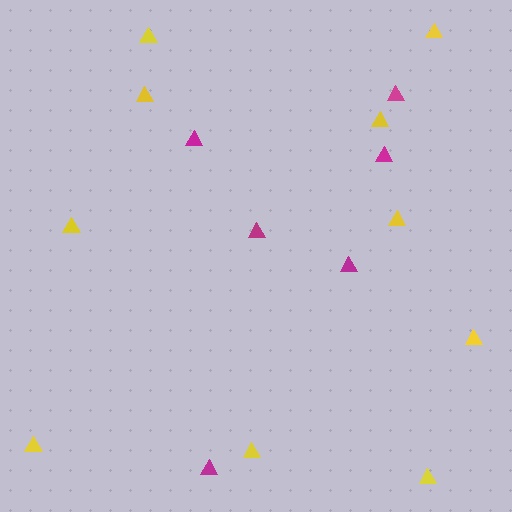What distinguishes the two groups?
There are 2 groups: one group of magenta triangles (6) and one group of yellow triangles (10).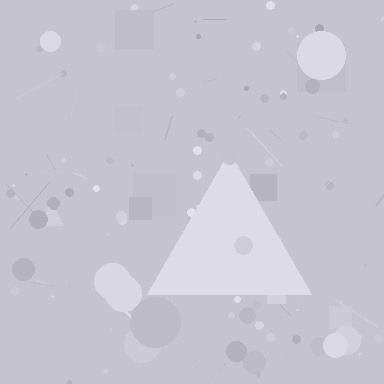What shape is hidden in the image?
A triangle is hidden in the image.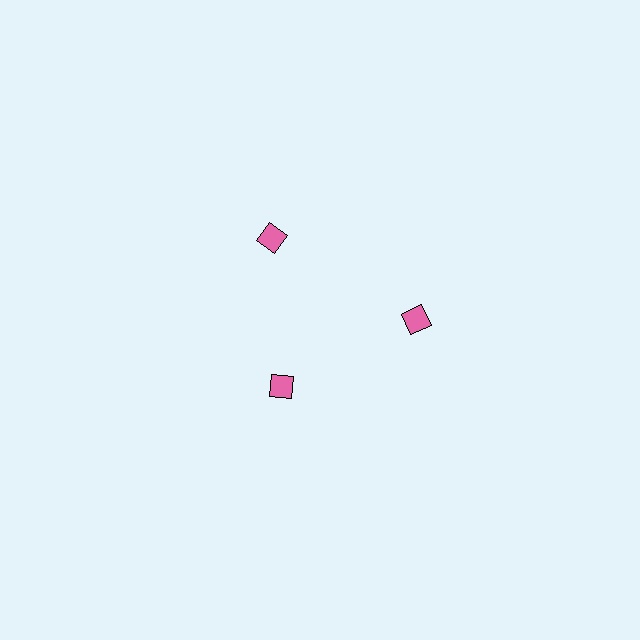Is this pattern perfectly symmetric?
No. The 3 pink squares are arranged in a ring, but one element near the 7 o'clock position is pulled inward toward the center, breaking the 3-fold rotational symmetry.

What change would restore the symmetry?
The symmetry would be restored by moving it outward, back onto the ring so that all 3 squares sit at equal angles and equal distance from the center.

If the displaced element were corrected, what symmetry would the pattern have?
It would have 3-fold rotational symmetry — the pattern would map onto itself every 120 degrees.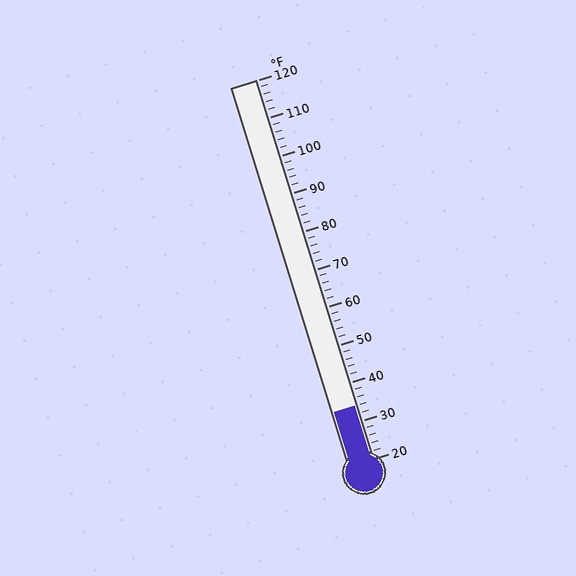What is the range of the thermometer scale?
The thermometer scale ranges from 20°F to 120°F.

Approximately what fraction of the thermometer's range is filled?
The thermometer is filled to approximately 15% of its range.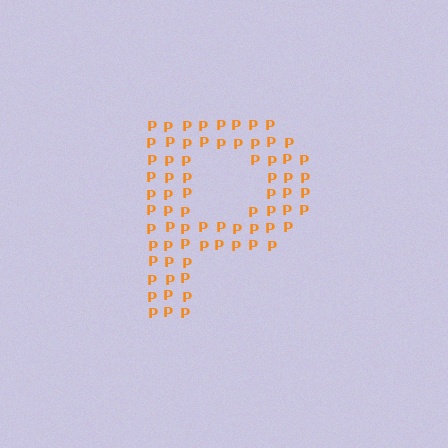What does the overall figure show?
The overall figure shows the letter P.